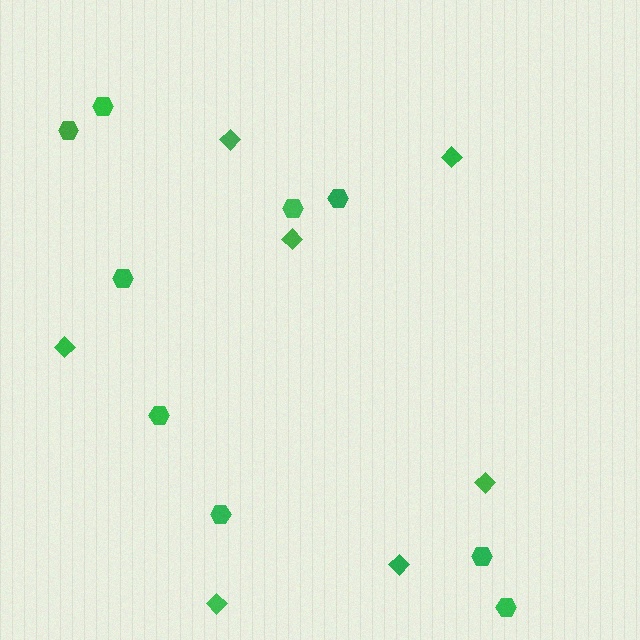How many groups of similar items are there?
There are 2 groups: one group of hexagons (9) and one group of diamonds (7).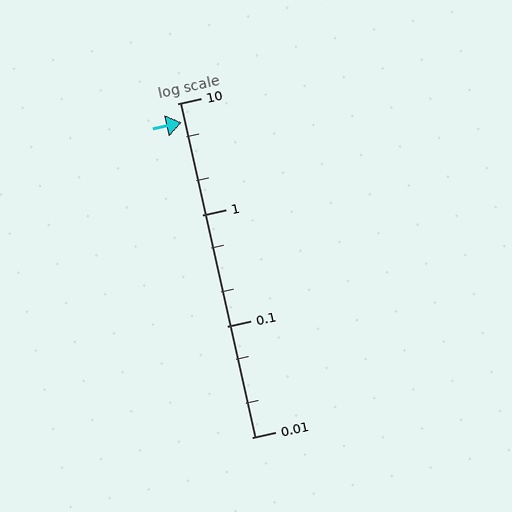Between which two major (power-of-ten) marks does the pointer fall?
The pointer is between 1 and 10.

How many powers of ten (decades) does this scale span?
The scale spans 3 decades, from 0.01 to 10.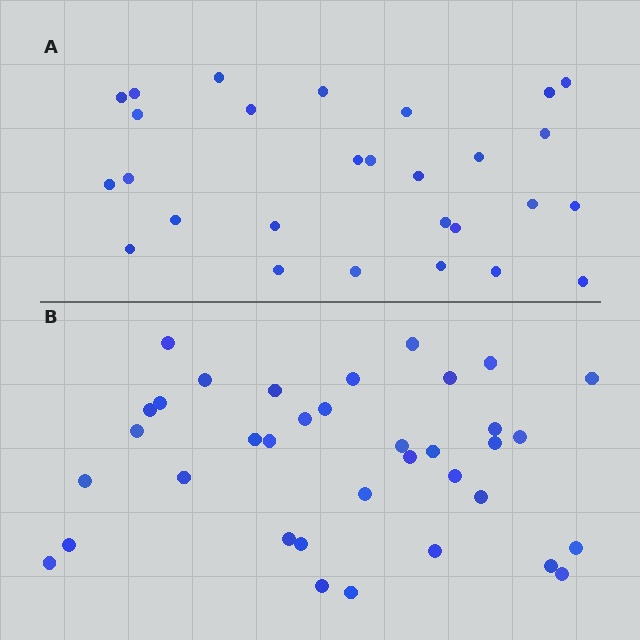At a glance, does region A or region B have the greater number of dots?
Region B (the bottom region) has more dots.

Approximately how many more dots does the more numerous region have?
Region B has roughly 8 or so more dots than region A.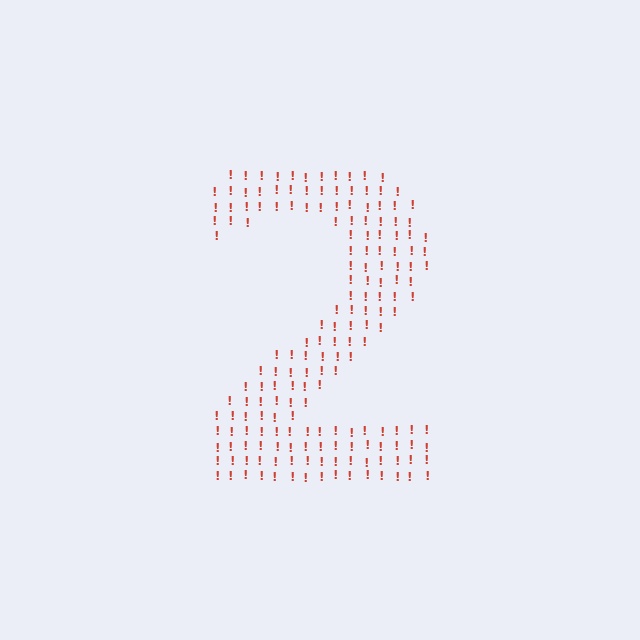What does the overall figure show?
The overall figure shows the digit 2.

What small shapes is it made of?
It is made of small exclamation marks.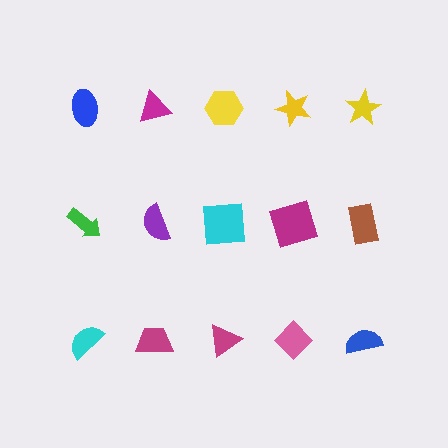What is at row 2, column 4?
A magenta square.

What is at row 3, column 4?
A pink diamond.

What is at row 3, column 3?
A magenta triangle.